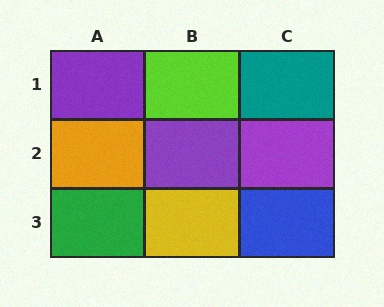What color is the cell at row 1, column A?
Purple.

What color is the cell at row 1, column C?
Teal.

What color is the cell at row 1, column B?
Lime.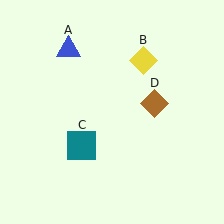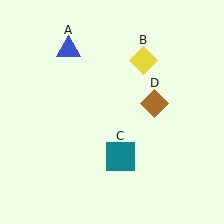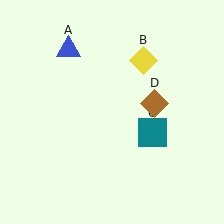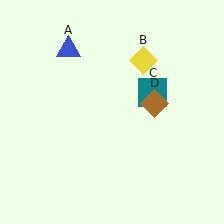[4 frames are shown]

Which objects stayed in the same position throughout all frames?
Blue triangle (object A) and yellow diamond (object B) and brown diamond (object D) remained stationary.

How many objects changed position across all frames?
1 object changed position: teal square (object C).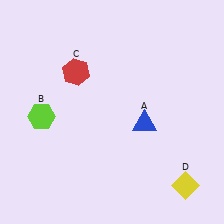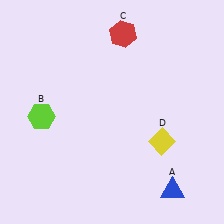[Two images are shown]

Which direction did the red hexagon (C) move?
The red hexagon (C) moved right.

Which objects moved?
The objects that moved are: the blue triangle (A), the red hexagon (C), the yellow diamond (D).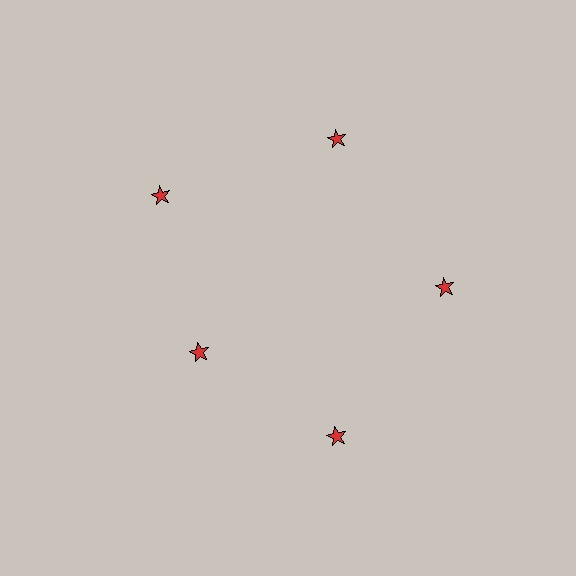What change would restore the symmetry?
The symmetry would be restored by moving it outward, back onto the ring so that all 5 stars sit at equal angles and equal distance from the center.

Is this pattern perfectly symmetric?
No. The 5 red stars are arranged in a ring, but one element near the 8 o'clock position is pulled inward toward the center, breaking the 5-fold rotational symmetry.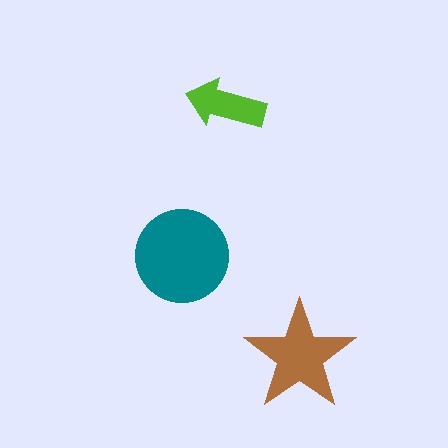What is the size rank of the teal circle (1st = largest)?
1st.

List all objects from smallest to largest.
The lime arrow, the brown star, the teal circle.